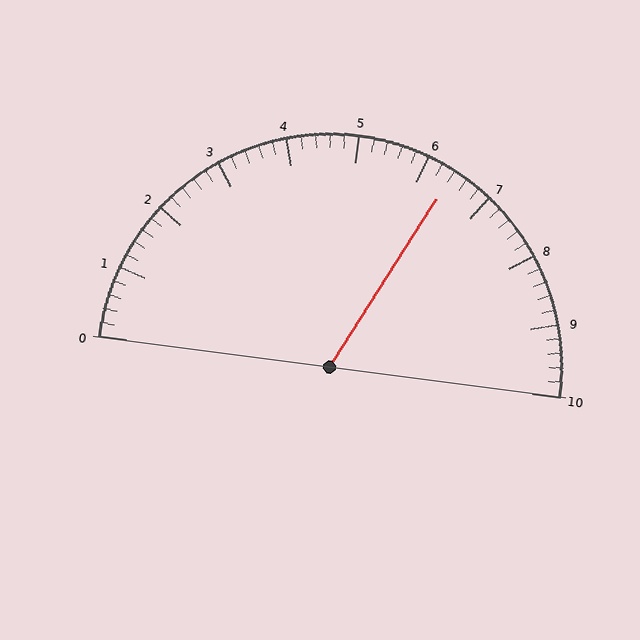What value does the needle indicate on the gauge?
The needle indicates approximately 6.4.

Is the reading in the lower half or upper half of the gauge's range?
The reading is in the upper half of the range (0 to 10).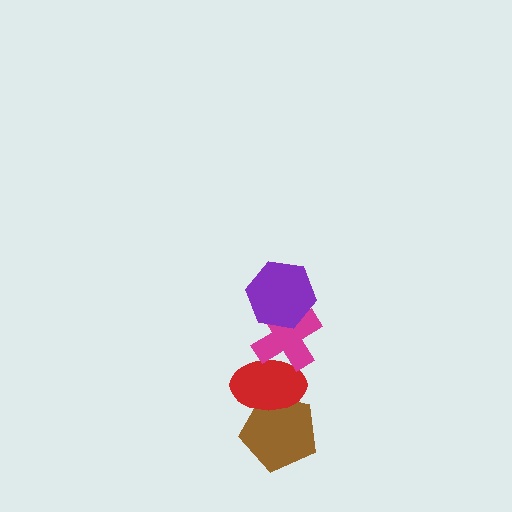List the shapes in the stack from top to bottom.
From top to bottom: the purple hexagon, the magenta cross, the red ellipse, the brown pentagon.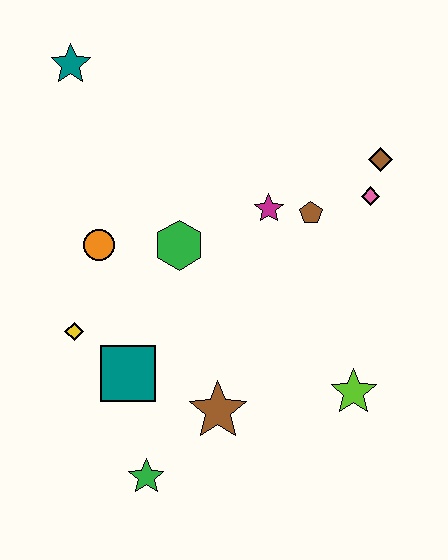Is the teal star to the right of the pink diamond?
No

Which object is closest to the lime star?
The brown star is closest to the lime star.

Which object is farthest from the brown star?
The teal star is farthest from the brown star.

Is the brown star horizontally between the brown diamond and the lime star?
No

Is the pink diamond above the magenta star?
Yes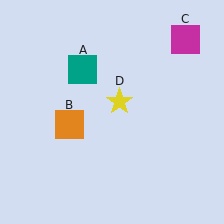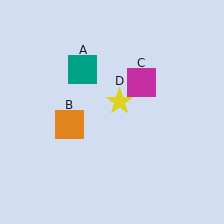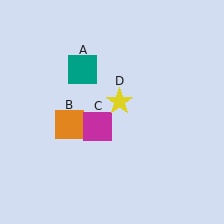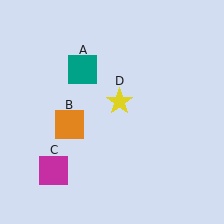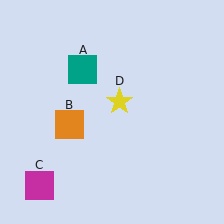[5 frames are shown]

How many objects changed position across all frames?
1 object changed position: magenta square (object C).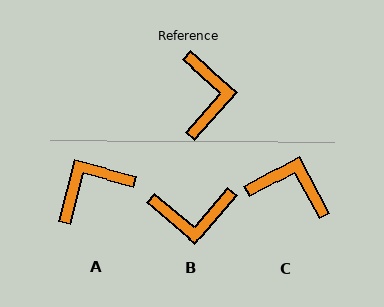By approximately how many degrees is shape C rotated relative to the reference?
Approximately 70 degrees counter-clockwise.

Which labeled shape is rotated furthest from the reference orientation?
A, about 117 degrees away.